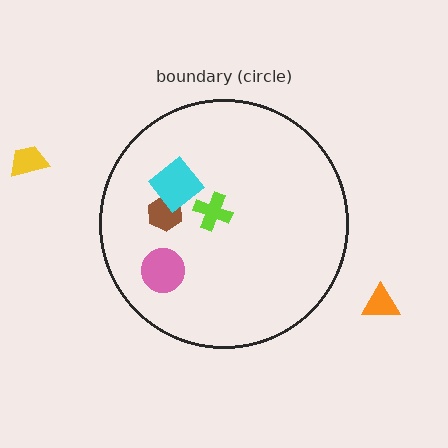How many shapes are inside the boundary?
4 inside, 2 outside.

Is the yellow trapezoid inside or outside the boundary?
Outside.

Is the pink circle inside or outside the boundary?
Inside.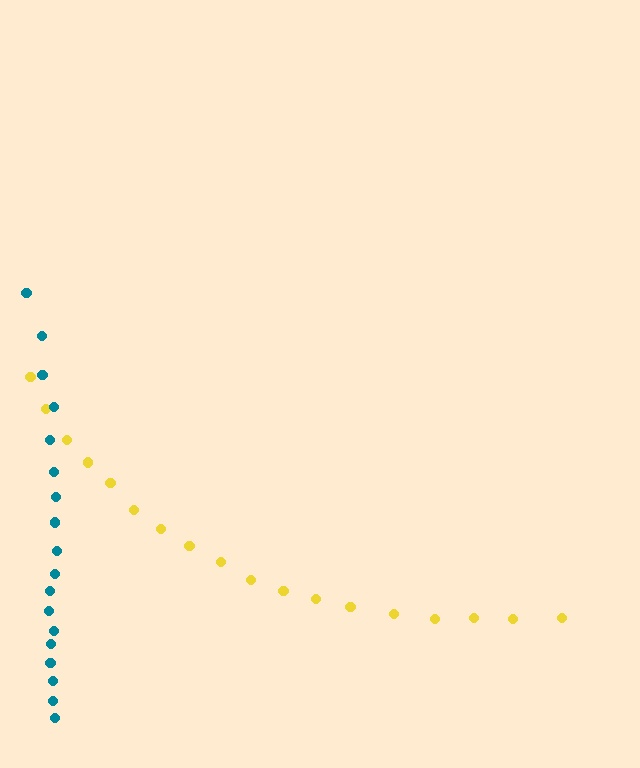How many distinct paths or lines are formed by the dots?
There are 2 distinct paths.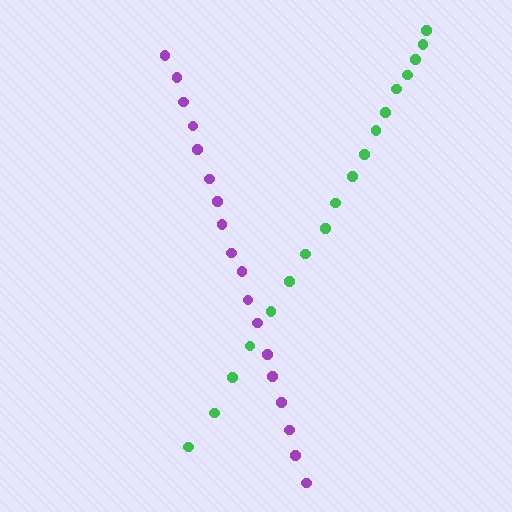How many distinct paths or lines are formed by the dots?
There are 2 distinct paths.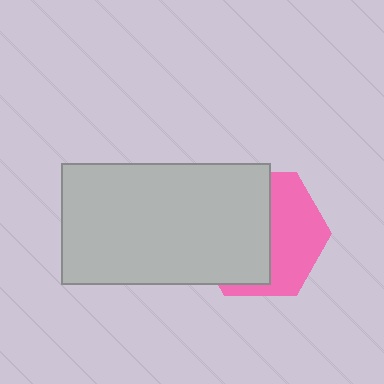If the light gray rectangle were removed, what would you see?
You would see the complete pink hexagon.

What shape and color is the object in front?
The object in front is a light gray rectangle.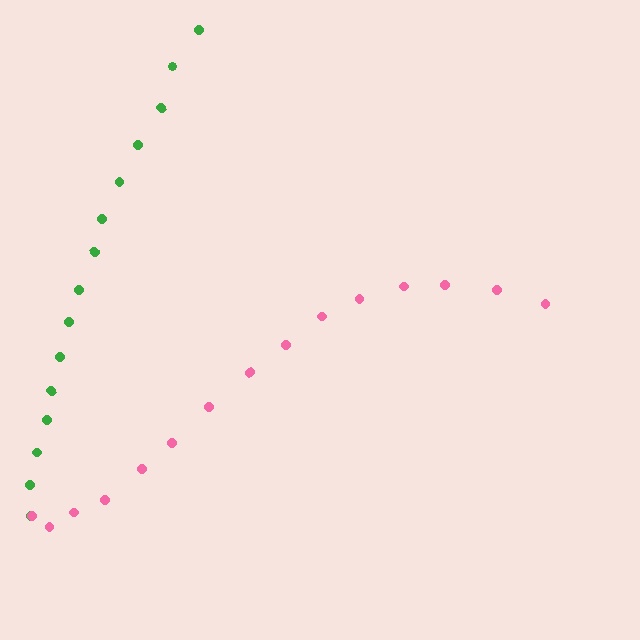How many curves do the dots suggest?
There are 2 distinct paths.